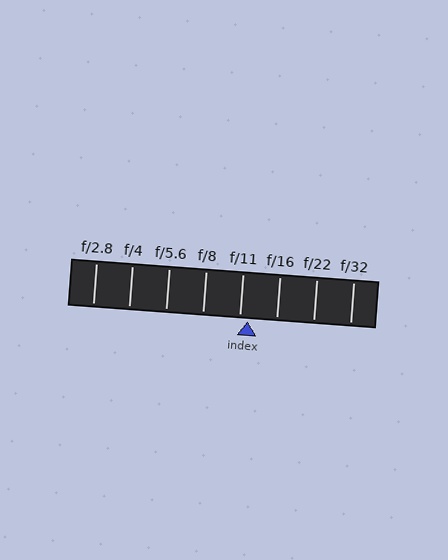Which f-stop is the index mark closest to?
The index mark is closest to f/11.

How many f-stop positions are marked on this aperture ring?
There are 8 f-stop positions marked.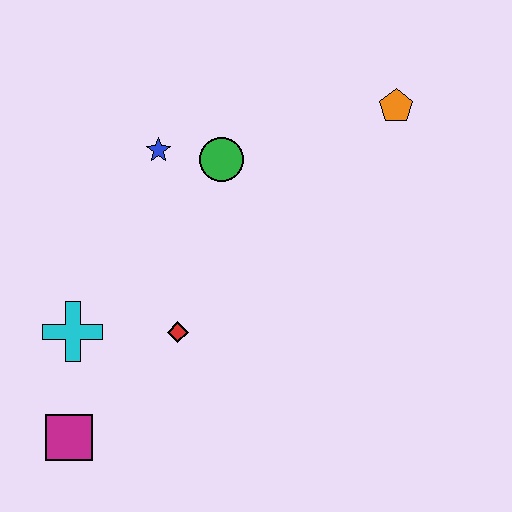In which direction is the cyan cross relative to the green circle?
The cyan cross is below the green circle.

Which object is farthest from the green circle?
The magenta square is farthest from the green circle.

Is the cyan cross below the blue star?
Yes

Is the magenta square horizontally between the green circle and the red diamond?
No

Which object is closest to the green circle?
The blue star is closest to the green circle.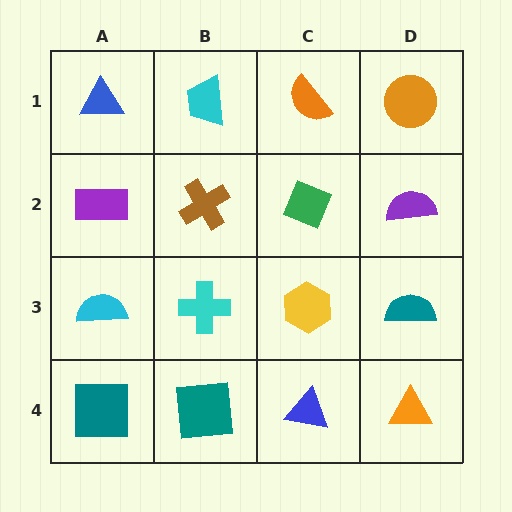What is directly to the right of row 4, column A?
A teal square.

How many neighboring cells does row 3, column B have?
4.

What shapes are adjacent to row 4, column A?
A cyan semicircle (row 3, column A), a teal square (row 4, column B).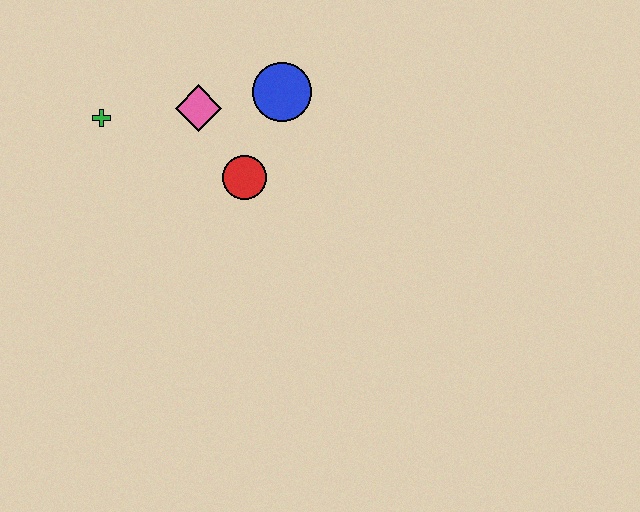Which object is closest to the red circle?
The pink diamond is closest to the red circle.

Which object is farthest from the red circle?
The green cross is farthest from the red circle.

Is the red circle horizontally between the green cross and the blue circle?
Yes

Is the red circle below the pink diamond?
Yes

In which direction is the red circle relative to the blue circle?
The red circle is below the blue circle.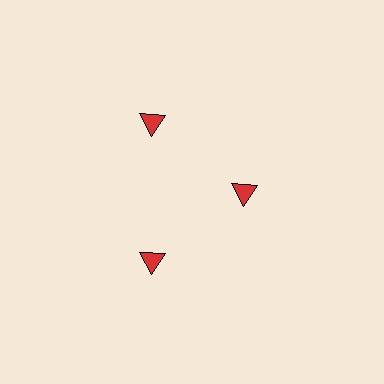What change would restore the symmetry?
The symmetry would be restored by moving it outward, back onto the ring so that all 3 triangles sit at equal angles and equal distance from the center.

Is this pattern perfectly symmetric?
No. The 3 red triangles are arranged in a ring, but one element near the 3 o'clock position is pulled inward toward the center, breaking the 3-fold rotational symmetry.